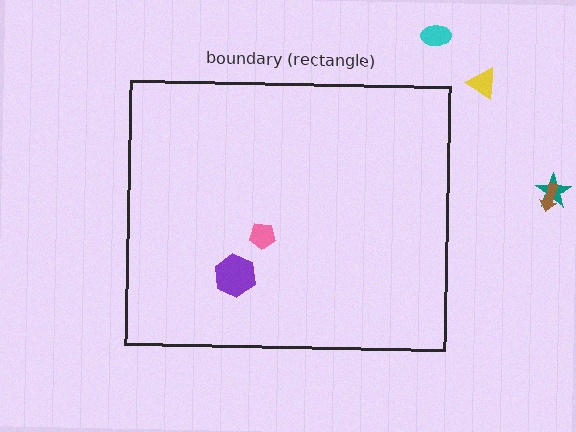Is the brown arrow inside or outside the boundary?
Outside.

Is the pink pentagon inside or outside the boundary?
Inside.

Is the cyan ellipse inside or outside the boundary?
Outside.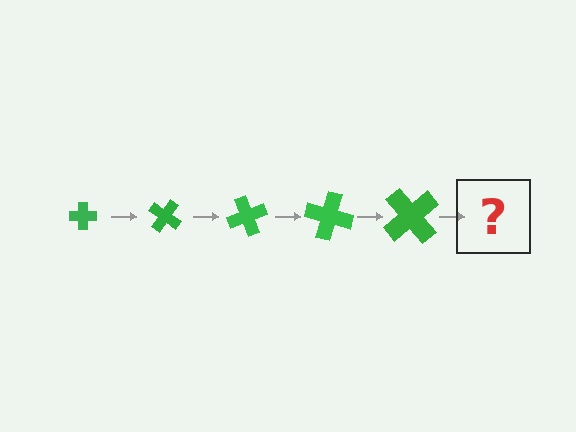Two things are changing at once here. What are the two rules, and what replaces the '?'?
The two rules are that the cross grows larger each step and it rotates 35 degrees each step. The '?' should be a cross, larger than the previous one and rotated 175 degrees from the start.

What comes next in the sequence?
The next element should be a cross, larger than the previous one and rotated 175 degrees from the start.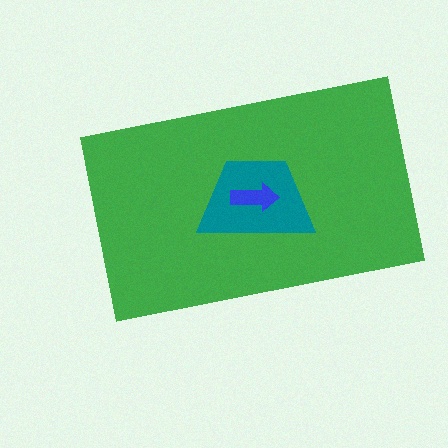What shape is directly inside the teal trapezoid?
The blue arrow.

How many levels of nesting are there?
3.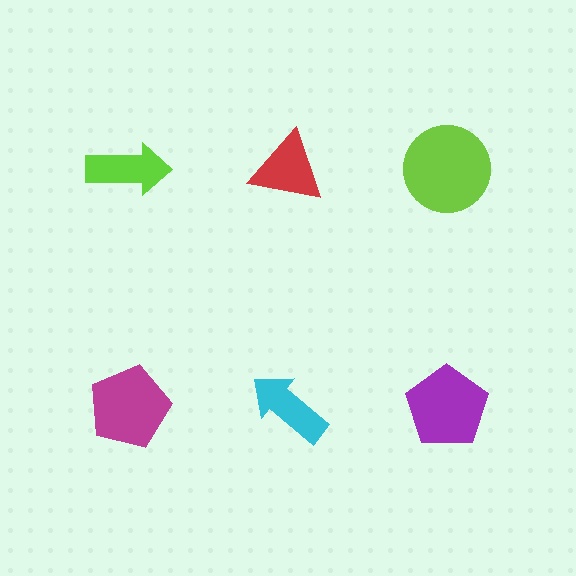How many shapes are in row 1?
3 shapes.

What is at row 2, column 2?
A cyan arrow.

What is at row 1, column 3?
A lime circle.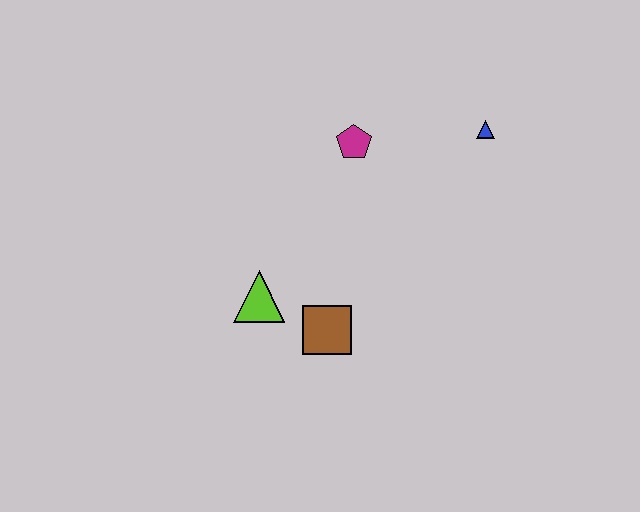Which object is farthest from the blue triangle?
The lime triangle is farthest from the blue triangle.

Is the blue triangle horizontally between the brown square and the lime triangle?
No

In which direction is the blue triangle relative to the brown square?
The blue triangle is above the brown square.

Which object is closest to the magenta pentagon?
The blue triangle is closest to the magenta pentagon.